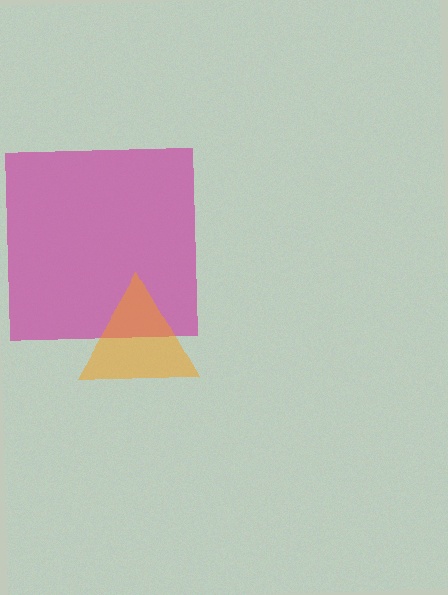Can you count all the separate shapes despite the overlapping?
Yes, there are 2 separate shapes.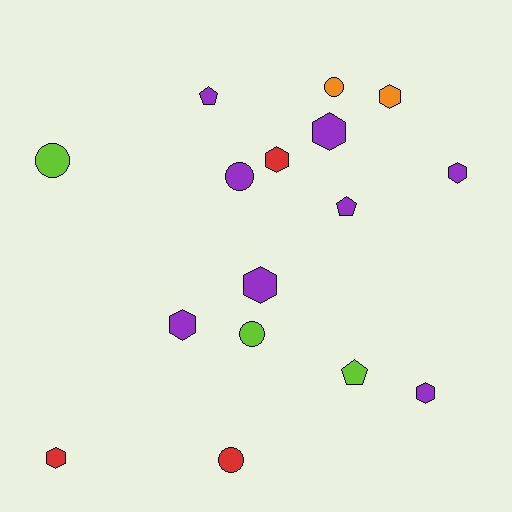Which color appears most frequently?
Purple, with 8 objects.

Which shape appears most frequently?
Hexagon, with 8 objects.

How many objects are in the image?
There are 16 objects.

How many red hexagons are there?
There are 2 red hexagons.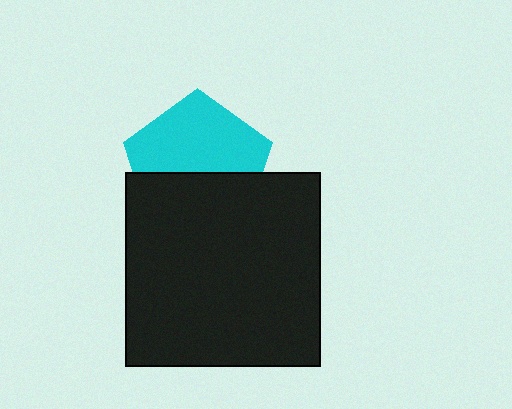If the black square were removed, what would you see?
You would see the complete cyan pentagon.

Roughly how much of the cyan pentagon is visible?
About half of it is visible (roughly 55%).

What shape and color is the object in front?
The object in front is a black square.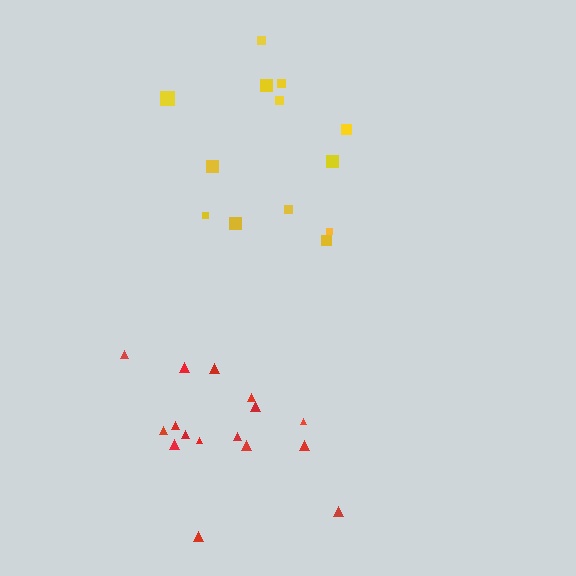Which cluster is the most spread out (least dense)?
Yellow.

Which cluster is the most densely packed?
Red.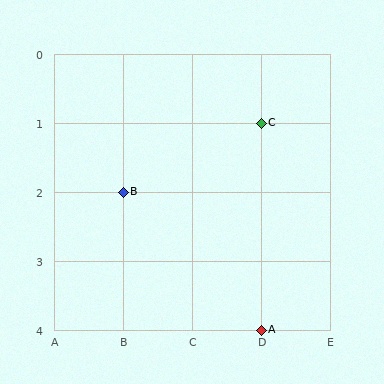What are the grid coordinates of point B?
Point B is at grid coordinates (B, 2).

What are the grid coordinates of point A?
Point A is at grid coordinates (D, 4).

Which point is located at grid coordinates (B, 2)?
Point B is at (B, 2).